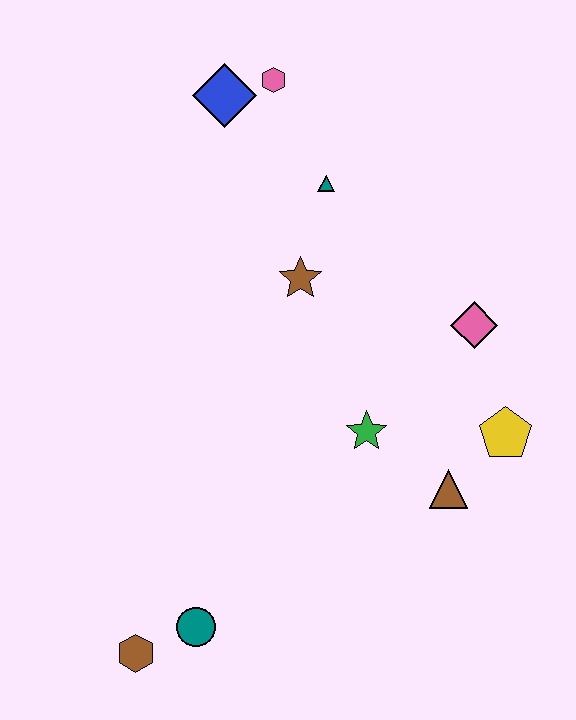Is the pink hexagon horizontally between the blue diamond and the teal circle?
No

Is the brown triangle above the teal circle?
Yes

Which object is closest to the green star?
The brown triangle is closest to the green star.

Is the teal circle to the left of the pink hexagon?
Yes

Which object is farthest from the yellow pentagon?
The blue diamond is farthest from the yellow pentagon.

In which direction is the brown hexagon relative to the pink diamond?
The brown hexagon is to the left of the pink diamond.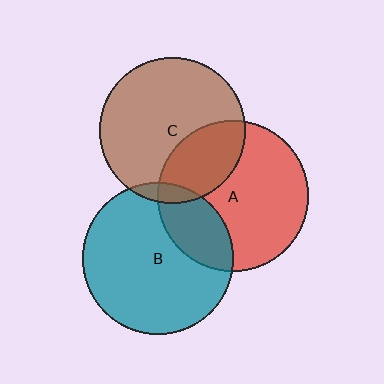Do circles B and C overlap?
Yes.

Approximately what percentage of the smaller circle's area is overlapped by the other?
Approximately 5%.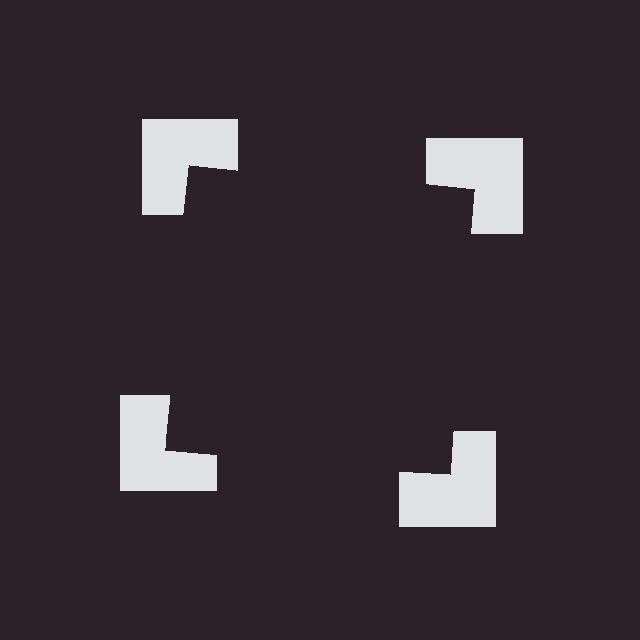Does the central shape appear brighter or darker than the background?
It typically appears slightly darker than the background, even though no actual brightness change is drawn.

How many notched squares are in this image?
There are 4 — one at each vertex of the illusory square.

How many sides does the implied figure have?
4 sides.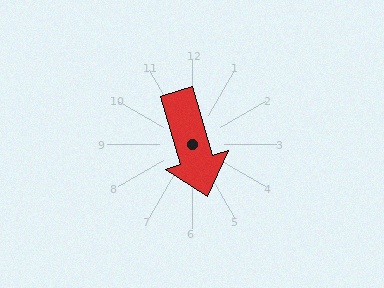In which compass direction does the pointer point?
South.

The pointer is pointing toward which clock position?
Roughly 5 o'clock.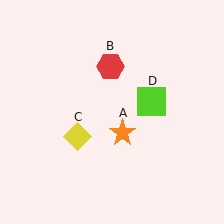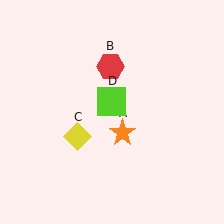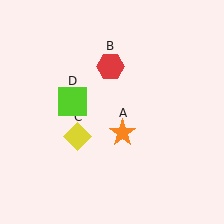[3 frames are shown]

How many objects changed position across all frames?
1 object changed position: lime square (object D).